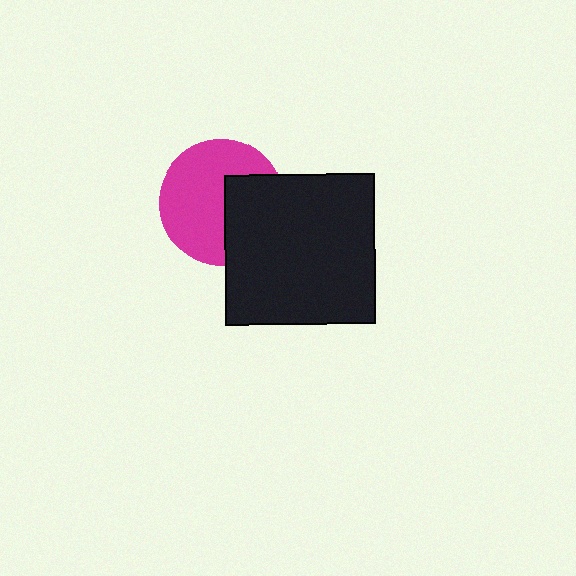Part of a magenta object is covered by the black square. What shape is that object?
It is a circle.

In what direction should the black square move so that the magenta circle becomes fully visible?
The black square should move right. That is the shortest direction to clear the overlap and leave the magenta circle fully visible.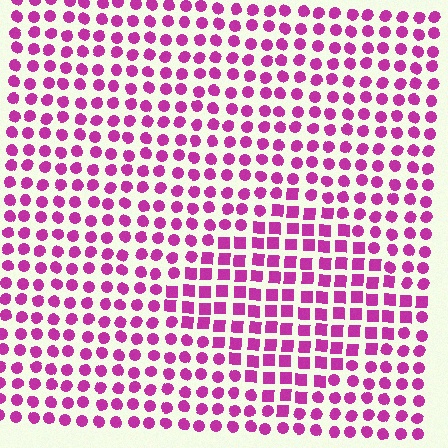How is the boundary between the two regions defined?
The boundary is defined by a change in element shape: squares inside vs. circles outside. All elements share the same color and spacing.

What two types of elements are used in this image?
The image uses squares inside the diamond region and circles outside it.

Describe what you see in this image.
The image is filled with small magenta elements arranged in a uniform grid. A diamond-shaped region contains squares, while the surrounding area contains circles. The boundary is defined purely by the change in element shape.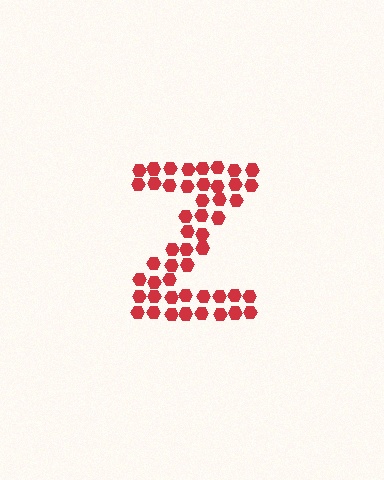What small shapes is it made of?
It is made of small hexagons.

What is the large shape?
The large shape is the letter Z.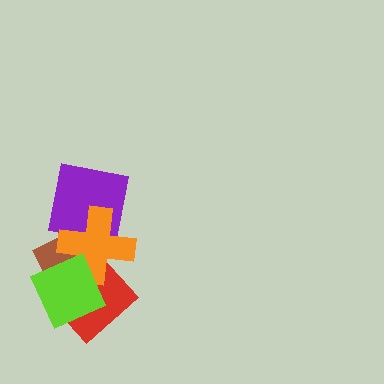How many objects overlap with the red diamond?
3 objects overlap with the red diamond.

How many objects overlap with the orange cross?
4 objects overlap with the orange cross.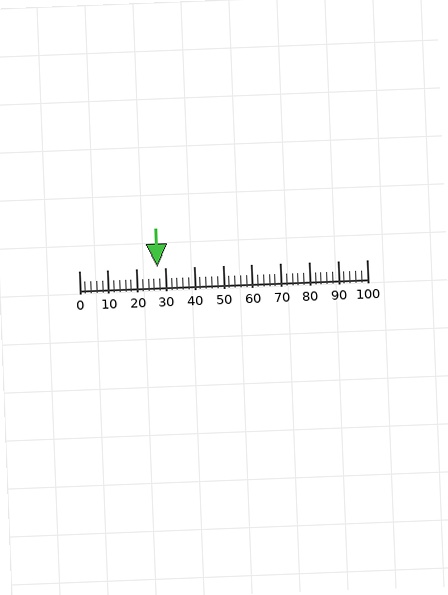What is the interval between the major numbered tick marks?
The major tick marks are spaced 10 units apart.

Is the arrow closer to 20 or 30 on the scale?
The arrow is closer to 30.